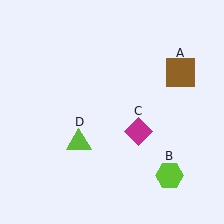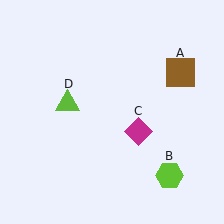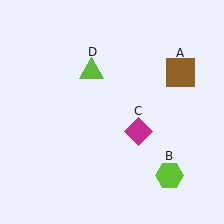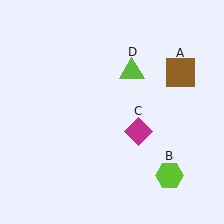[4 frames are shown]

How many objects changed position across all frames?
1 object changed position: lime triangle (object D).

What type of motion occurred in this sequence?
The lime triangle (object D) rotated clockwise around the center of the scene.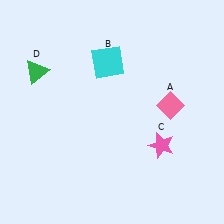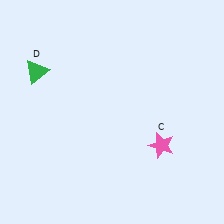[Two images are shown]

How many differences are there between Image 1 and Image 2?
There are 2 differences between the two images.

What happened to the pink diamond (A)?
The pink diamond (A) was removed in Image 2. It was in the top-right area of Image 1.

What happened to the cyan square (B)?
The cyan square (B) was removed in Image 2. It was in the top-left area of Image 1.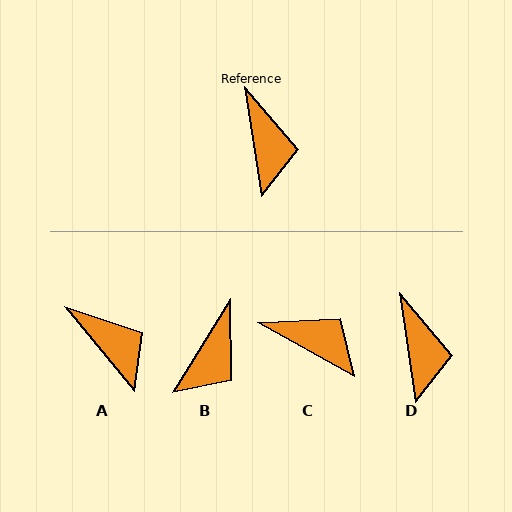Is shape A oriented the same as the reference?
No, it is off by about 31 degrees.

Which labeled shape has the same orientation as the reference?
D.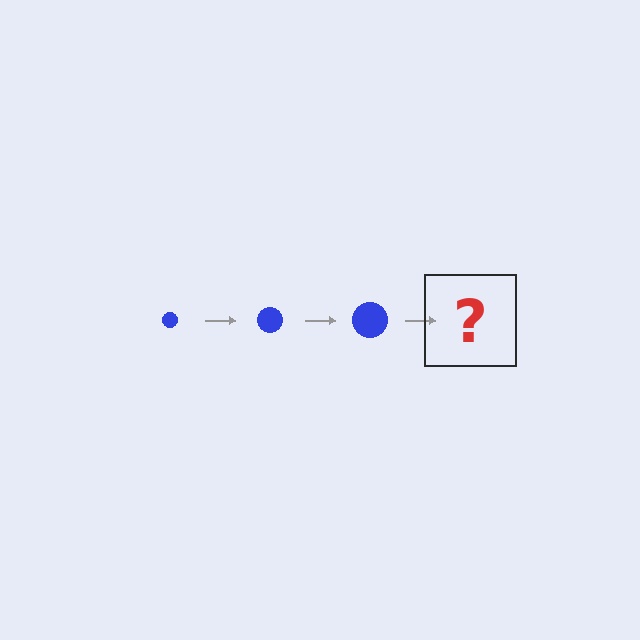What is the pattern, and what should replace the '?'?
The pattern is that the circle gets progressively larger each step. The '?' should be a blue circle, larger than the previous one.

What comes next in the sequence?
The next element should be a blue circle, larger than the previous one.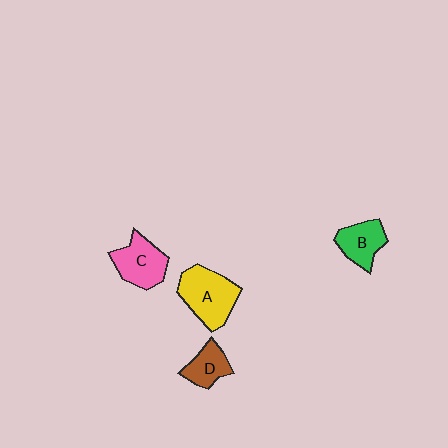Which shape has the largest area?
Shape A (yellow).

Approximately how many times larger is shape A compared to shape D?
Approximately 1.8 times.